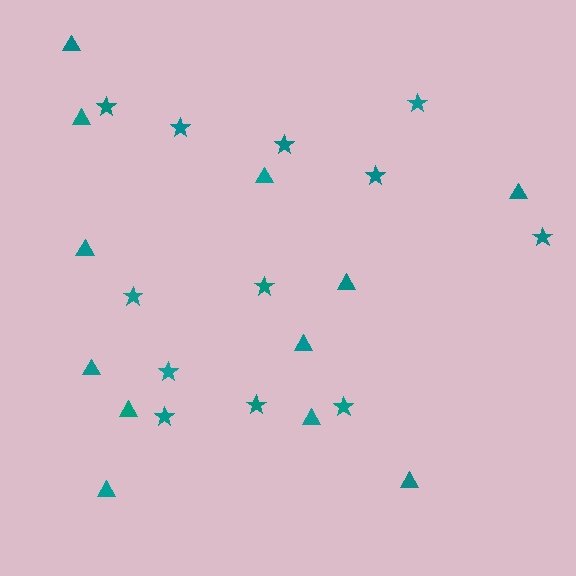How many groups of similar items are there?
There are 2 groups: one group of stars (12) and one group of triangles (12).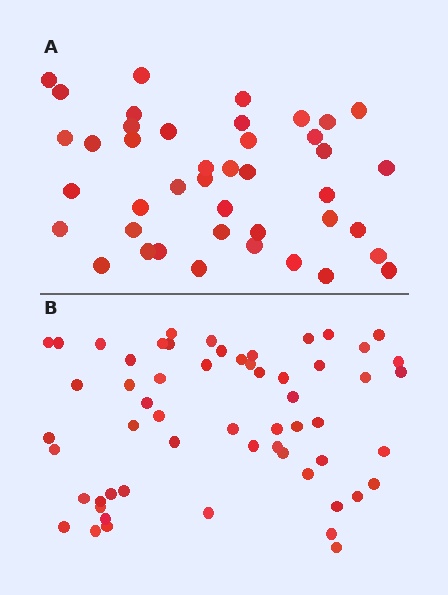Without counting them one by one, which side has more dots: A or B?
Region B (the bottom region) has more dots.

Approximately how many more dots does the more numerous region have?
Region B has approximately 15 more dots than region A.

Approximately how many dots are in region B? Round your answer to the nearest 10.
About 60 dots. (The exact count is 58, which rounds to 60.)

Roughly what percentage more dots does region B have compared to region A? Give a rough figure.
About 40% more.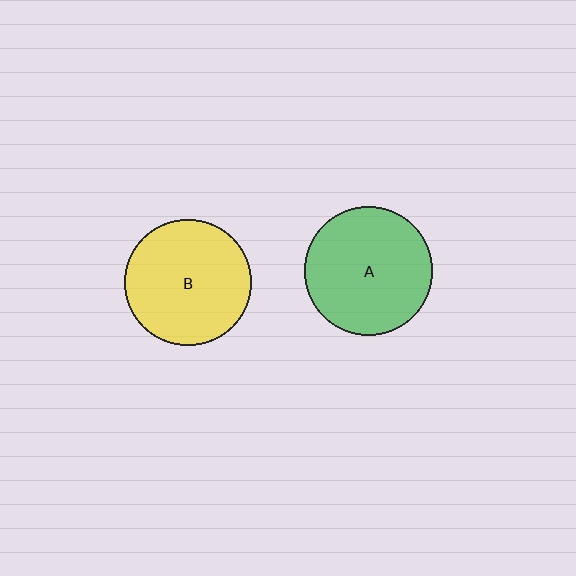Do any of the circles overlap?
No, none of the circles overlap.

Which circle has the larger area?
Circle A (green).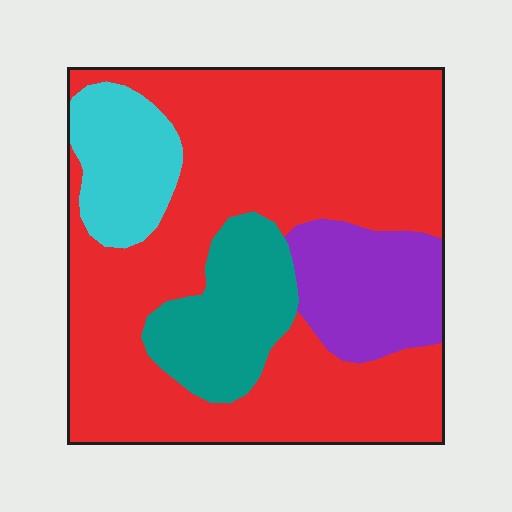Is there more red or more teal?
Red.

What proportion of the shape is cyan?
Cyan covers roughly 10% of the shape.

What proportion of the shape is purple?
Purple takes up about one eighth (1/8) of the shape.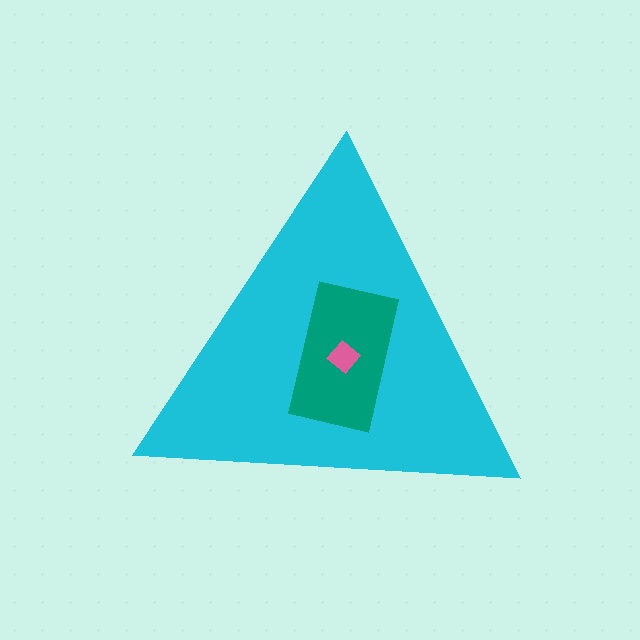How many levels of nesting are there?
3.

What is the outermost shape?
The cyan triangle.